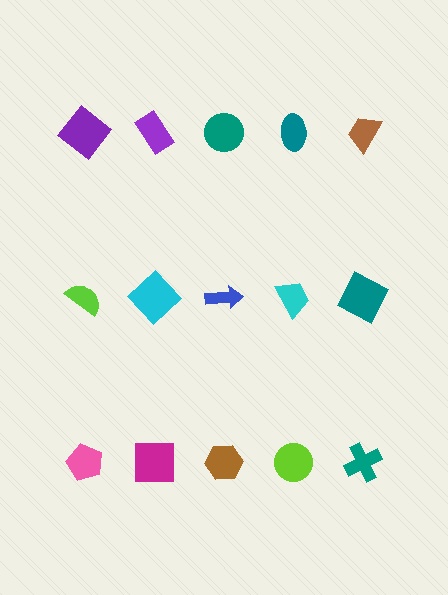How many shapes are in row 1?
5 shapes.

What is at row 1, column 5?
A brown trapezoid.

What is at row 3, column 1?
A pink pentagon.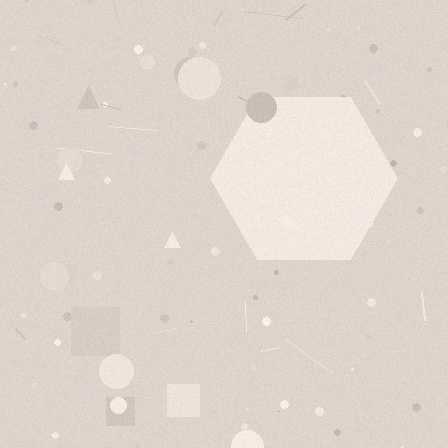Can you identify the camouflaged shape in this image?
The camouflaged shape is a hexagon.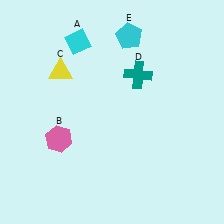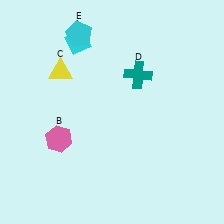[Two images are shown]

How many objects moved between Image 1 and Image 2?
1 object moved between the two images.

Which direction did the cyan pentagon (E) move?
The cyan pentagon (E) moved left.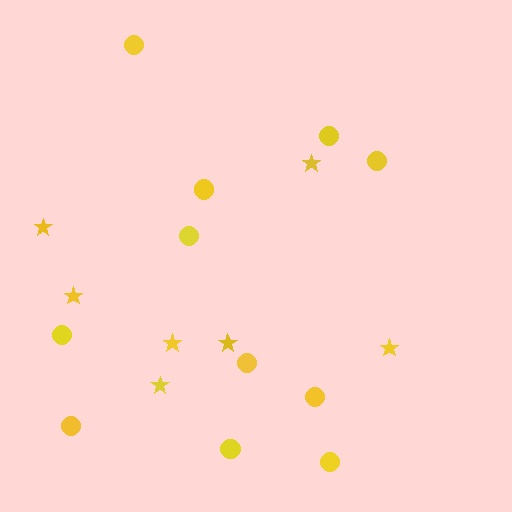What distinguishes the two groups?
There are 2 groups: one group of circles (11) and one group of stars (7).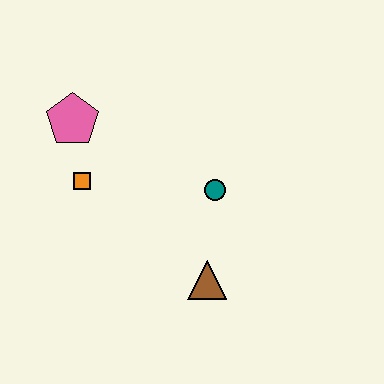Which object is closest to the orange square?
The pink pentagon is closest to the orange square.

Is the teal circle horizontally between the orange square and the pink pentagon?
No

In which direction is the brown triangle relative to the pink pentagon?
The brown triangle is below the pink pentagon.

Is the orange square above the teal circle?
Yes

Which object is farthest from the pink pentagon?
The brown triangle is farthest from the pink pentagon.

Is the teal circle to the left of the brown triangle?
No